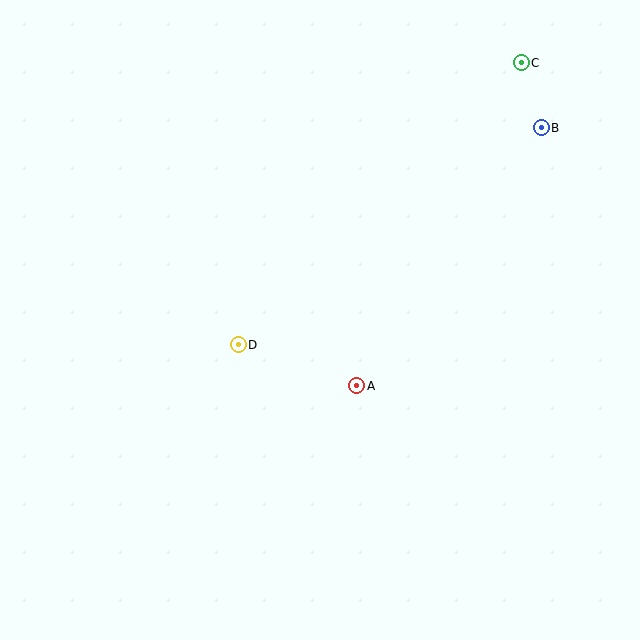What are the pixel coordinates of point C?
Point C is at (521, 63).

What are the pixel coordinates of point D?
Point D is at (238, 345).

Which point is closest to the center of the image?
Point A at (357, 386) is closest to the center.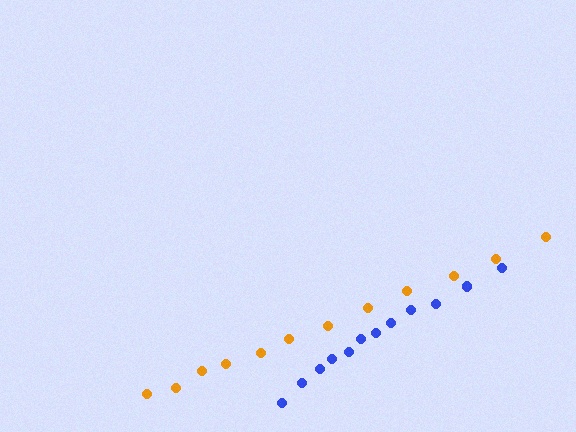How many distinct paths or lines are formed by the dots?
There are 2 distinct paths.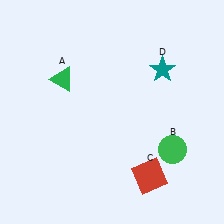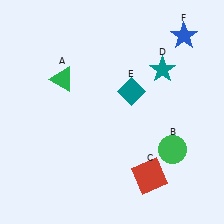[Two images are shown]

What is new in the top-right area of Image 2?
A blue star (F) was added in the top-right area of Image 2.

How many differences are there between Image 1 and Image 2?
There are 2 differences between the two images.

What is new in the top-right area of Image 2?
A teal diamond (E) was added in the top-right area of Image 2.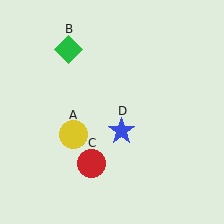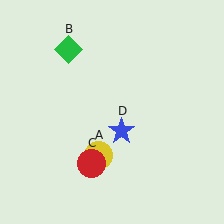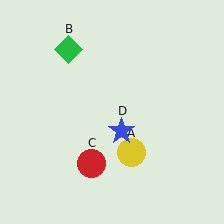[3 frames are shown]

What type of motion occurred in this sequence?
The yellow circle (object A) rotated counterclockwise around the center of the scene.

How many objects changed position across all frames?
1 object changed position: yellow circle (object A).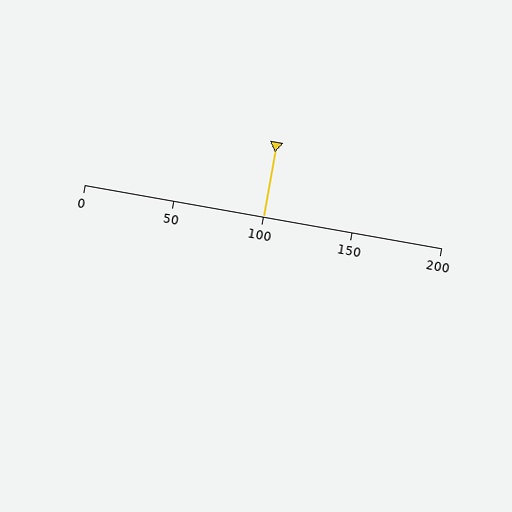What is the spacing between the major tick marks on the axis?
The major ticks are spaced 50 apart.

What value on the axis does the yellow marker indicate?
The marker indicates approximately 100.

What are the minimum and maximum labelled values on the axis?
The axis runs from 0 to 200.